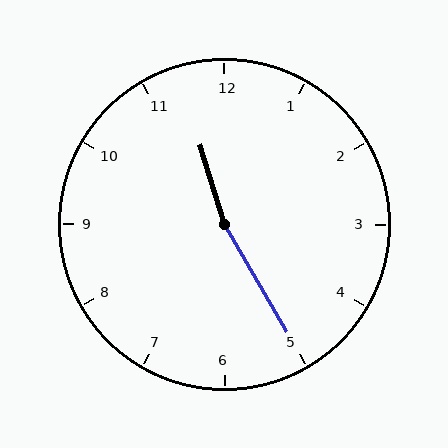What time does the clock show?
11:25.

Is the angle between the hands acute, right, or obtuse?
It is obtuse.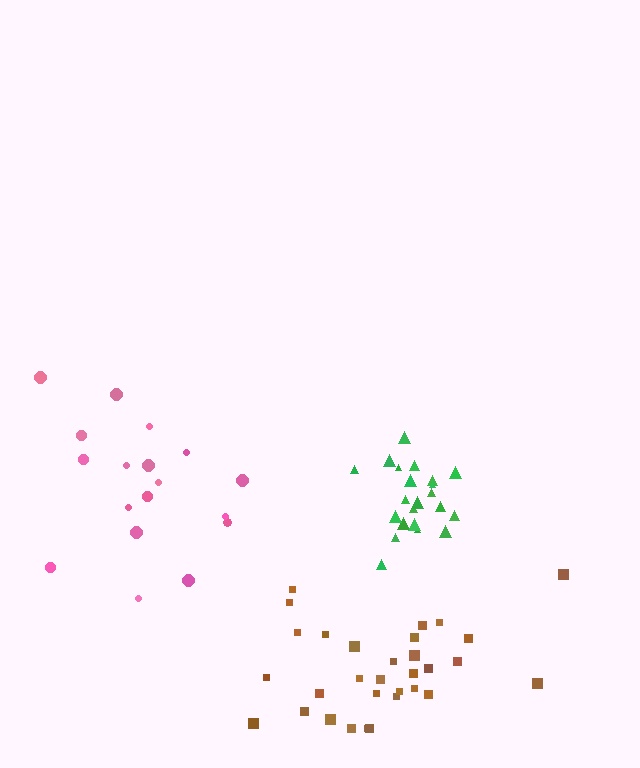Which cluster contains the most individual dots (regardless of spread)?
Brown (32).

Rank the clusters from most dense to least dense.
green, brown, pink.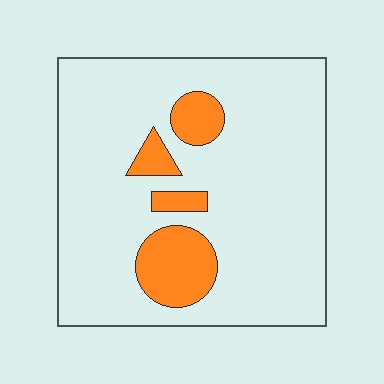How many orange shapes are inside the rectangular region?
4.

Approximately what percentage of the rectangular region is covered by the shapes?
Approximately 15%.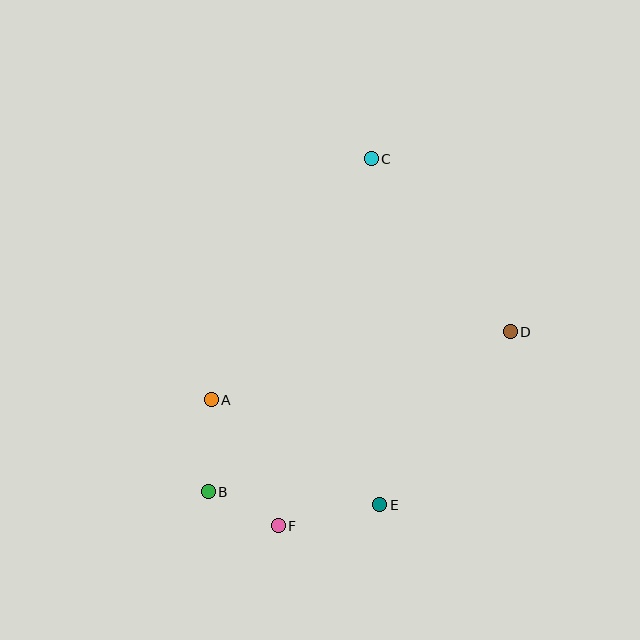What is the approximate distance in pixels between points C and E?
The distance between C and E is approximately 346 pixels.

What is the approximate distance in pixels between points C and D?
The distance between C and D is approximately 222 pixels.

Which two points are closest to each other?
Points B and F are closest to each other.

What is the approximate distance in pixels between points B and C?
The distance between B and C is approximately 371 pixels.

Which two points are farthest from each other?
Points C and F are farthest from each other.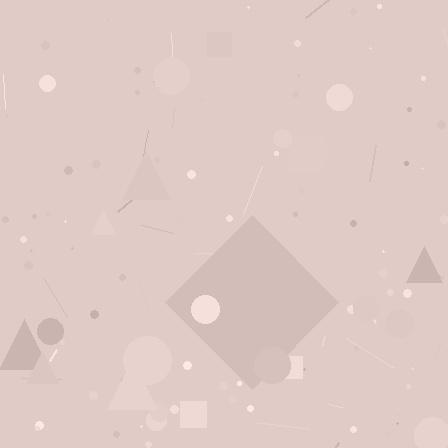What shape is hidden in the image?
A diamond is hidden in the image.